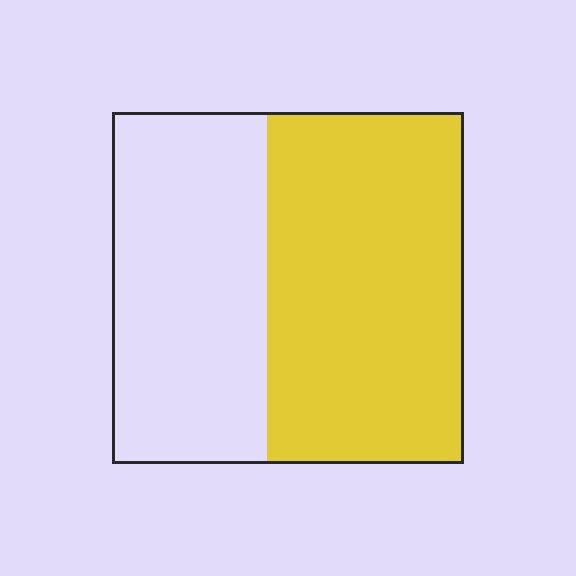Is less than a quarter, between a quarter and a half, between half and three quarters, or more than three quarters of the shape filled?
Between half and three quarters.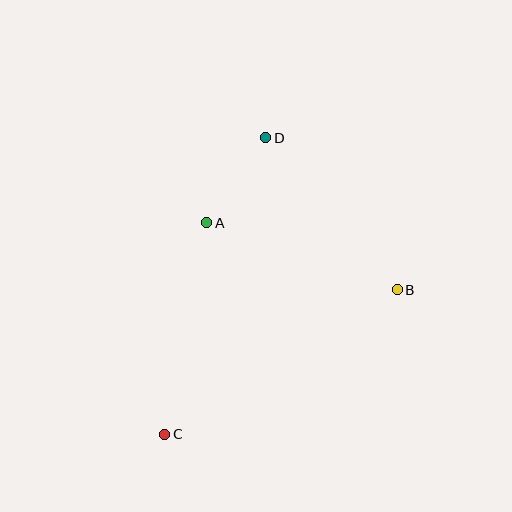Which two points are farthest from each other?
Points C and D are farthest from each other.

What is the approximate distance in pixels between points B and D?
The distance between B and D is approximately 201 pixels.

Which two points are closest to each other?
Points A and D are closest to each other.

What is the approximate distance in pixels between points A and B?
The distance between A and B is approximately 202 pixels.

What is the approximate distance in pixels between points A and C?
The distance between A and C is approximately 216 pixels.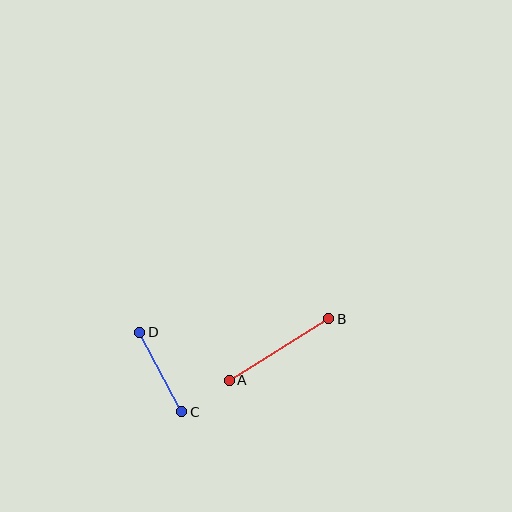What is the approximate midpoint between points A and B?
The midpoint is at approximately (279, 350) pixels.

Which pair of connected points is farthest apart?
Points A and B are farthest apart.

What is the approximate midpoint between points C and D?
The midpoint is at approximately (161, 372) pixels.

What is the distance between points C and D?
The distance is approximately 90 pixels.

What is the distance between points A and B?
The distance is approximately 117 pixels.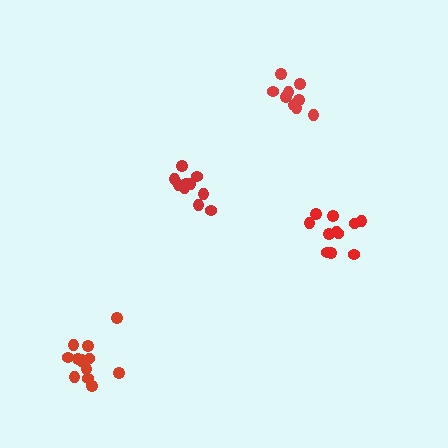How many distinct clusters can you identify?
There are 4 distinct clusters.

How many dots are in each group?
Group 1: 9 dots, Group 2: 11 dots, Group 3: 13 dots, Group 4: 10 dots (43 total).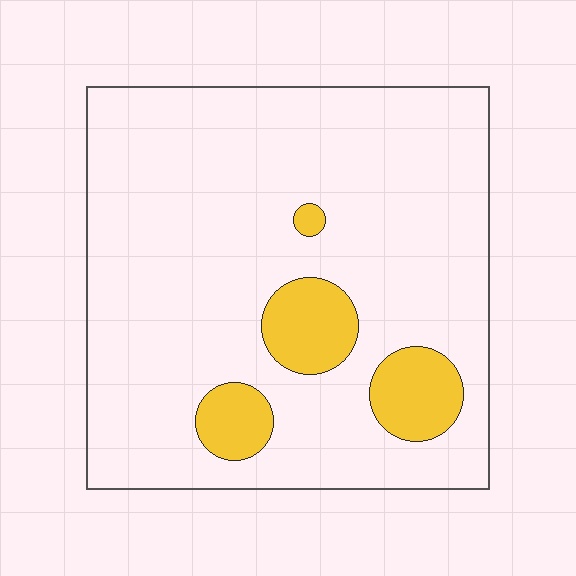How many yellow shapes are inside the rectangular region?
4.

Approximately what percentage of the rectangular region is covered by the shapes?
Approximately 15%.